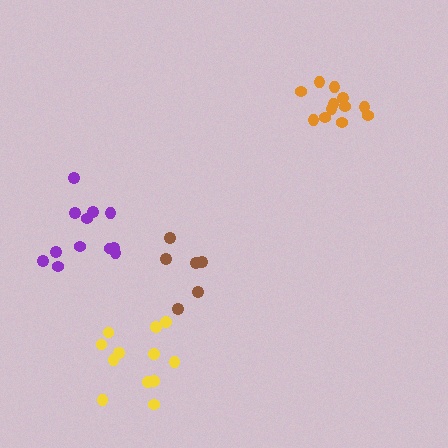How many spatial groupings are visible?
There are 4 spatial groupings.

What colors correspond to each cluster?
The clusters are colored: brown, orange, purple, yellow.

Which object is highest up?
The orange cluster is topmost.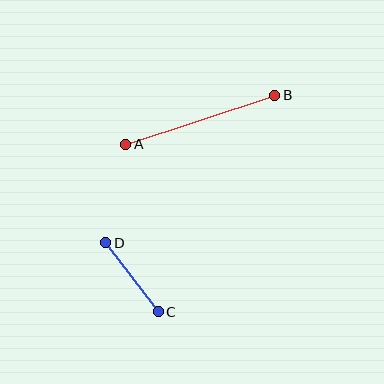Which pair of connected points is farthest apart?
Points A and B are farthest apart.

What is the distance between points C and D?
The distance is approximately 87 pixels.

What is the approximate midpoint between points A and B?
The midpoint is at approximately (200, 120) pixels.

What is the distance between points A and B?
The distance is approximately 157 pixels.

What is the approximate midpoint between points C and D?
The midpoint is at approximately (132, 277) pixels.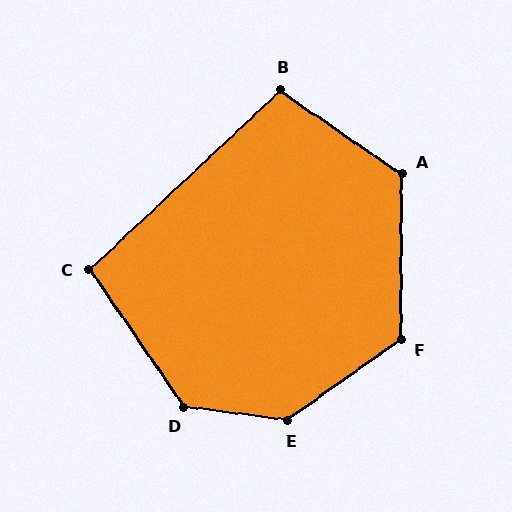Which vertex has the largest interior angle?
E, at approximately 137 degrees.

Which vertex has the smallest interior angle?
C, at approximately 99 degrees.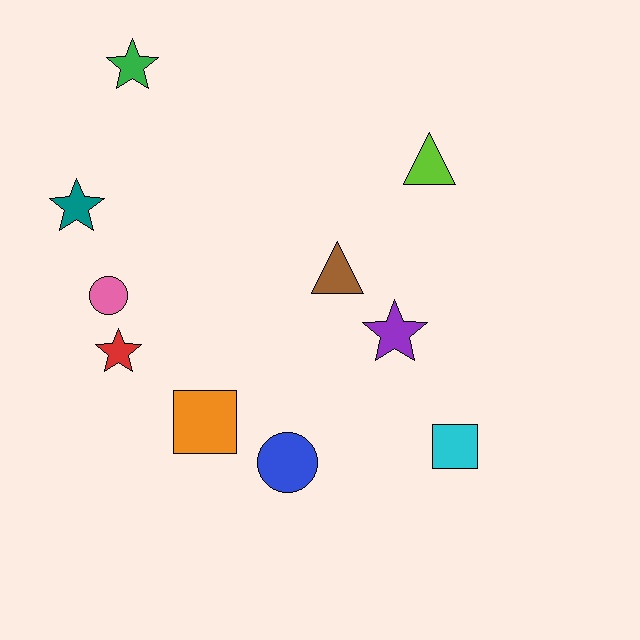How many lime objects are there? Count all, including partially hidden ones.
There is 1 lime object.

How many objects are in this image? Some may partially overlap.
There are 10 objects.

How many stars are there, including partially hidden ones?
There are 4 stars.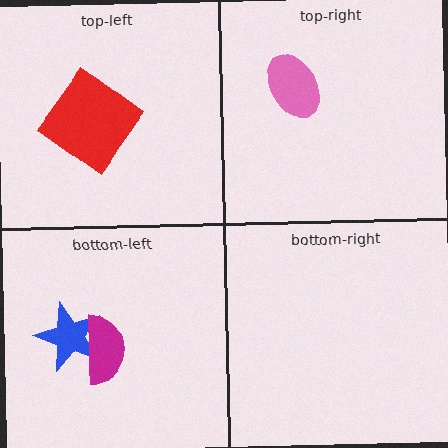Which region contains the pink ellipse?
The top-right region.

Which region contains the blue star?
The bottom-left region.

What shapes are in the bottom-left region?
The blue star, the magenta semicircle.